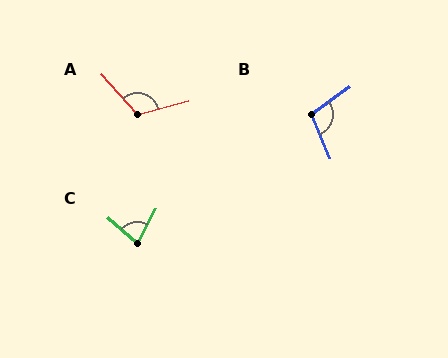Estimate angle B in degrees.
Approximately 104 degrees.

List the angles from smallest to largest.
C (77°), B (104°), A (117°).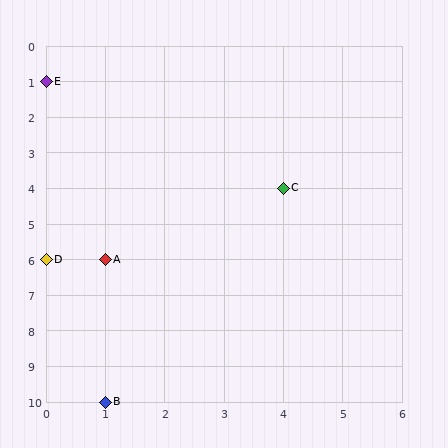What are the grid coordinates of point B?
Point B is at grid coordinates (1, 10).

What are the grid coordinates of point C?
Point C is at grid coordinates (4, 4).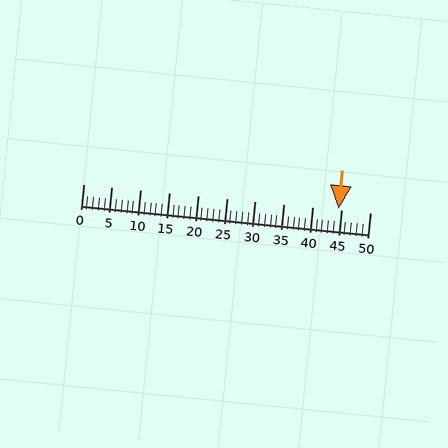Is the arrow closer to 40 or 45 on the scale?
The arrow is closer to 45.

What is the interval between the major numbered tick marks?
The major tick marks are spaced 5 units apart.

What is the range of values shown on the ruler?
The ruler shows values from 0 to 50.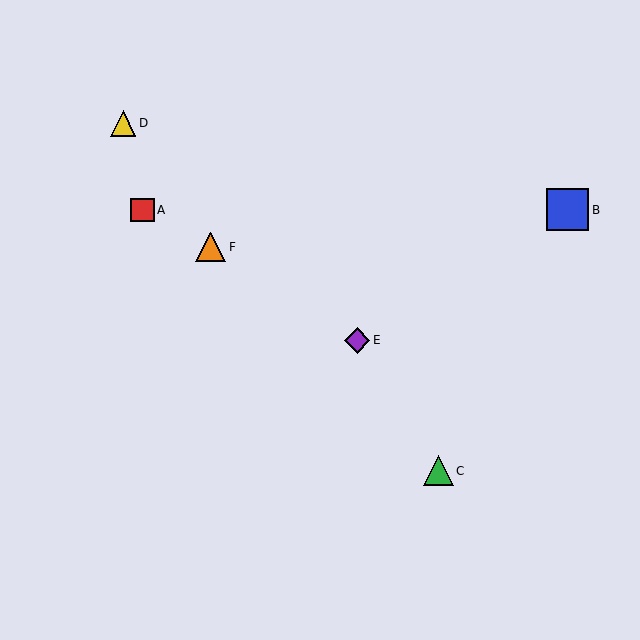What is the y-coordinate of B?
Object B is at y≈210.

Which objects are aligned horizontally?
Objects A, B are aligned horizontally.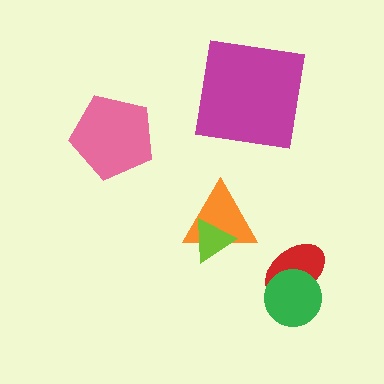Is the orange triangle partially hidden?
Yes, it is partially covered by another shape.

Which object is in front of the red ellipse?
The green circle is in front of the red ellipse.